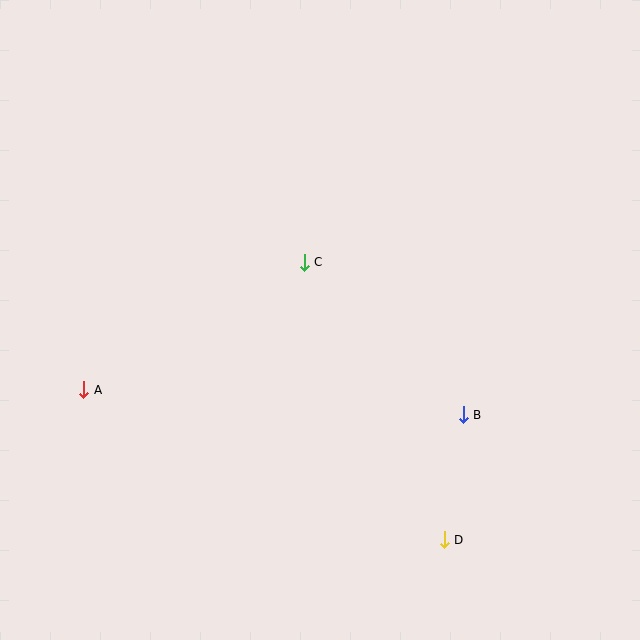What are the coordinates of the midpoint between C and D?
The midpoint between C and D is at (374, 401).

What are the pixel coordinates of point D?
Point D is at (444, 540).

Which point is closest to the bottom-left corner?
Point A is closest to the bottom-left corner.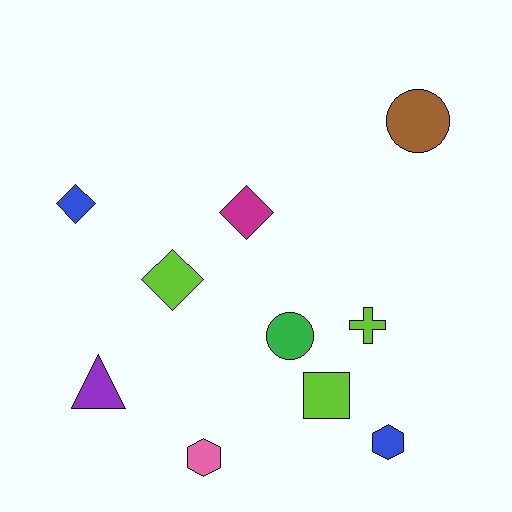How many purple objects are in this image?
There is 1 purple object.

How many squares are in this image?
There is 1 square.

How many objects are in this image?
There are 10 objects.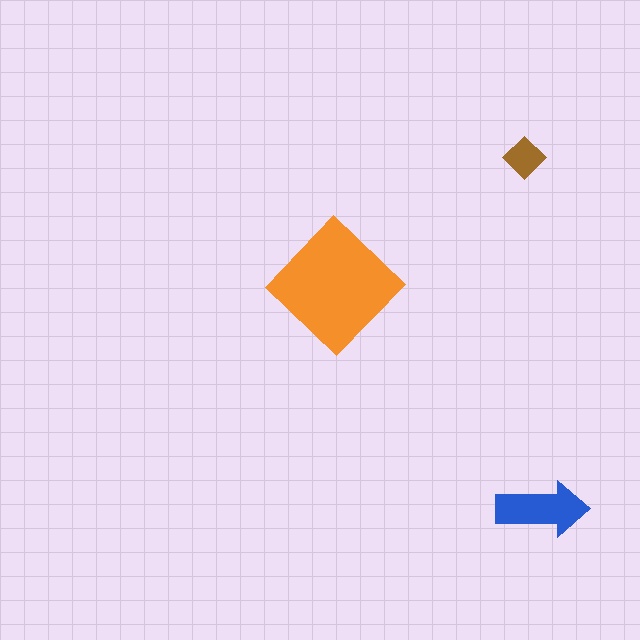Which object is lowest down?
The blue arrow is bottommost.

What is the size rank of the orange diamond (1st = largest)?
1st.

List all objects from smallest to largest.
The brown diamond, the blue arrow, the orange diamond.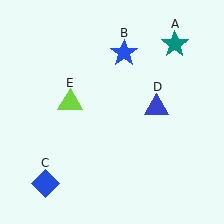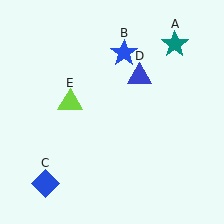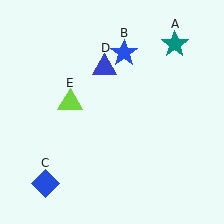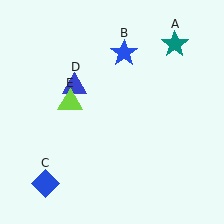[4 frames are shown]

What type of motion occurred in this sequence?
The blue triangle (object D) rotated counterclockwise around the center of the scene.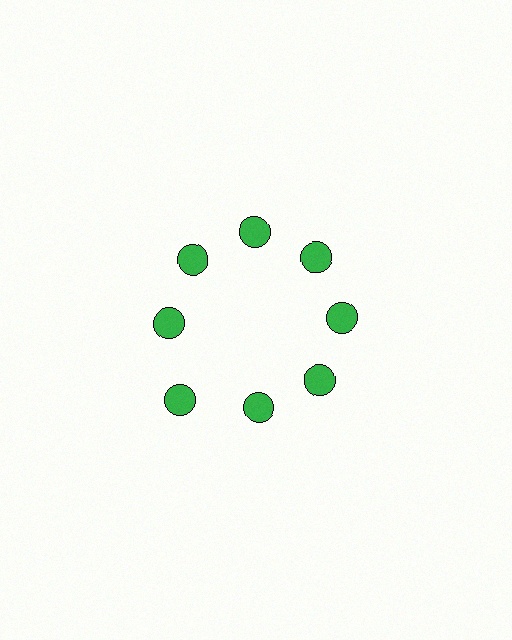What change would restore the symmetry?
The symmetry would be restored by moving it inward, back onto the ring so that all 8 circles sit at equal angles and equal distance from the center.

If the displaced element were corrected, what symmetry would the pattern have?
It would have 8-fold rotational symmetry — the pattern would map onto itself every 45 degrees.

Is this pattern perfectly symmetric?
No. The 8 green circles are arranged in a ring, but one element near the 8 o'clock position is pushed outward from the center, breaking the 8-fold rotational symmetry.